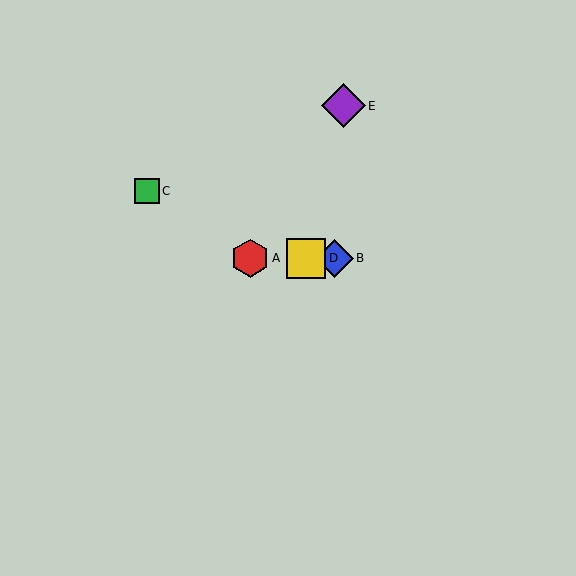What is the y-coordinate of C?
Object C is at y≈191.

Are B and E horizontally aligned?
No, B is at y≈258 and E is at y≈106.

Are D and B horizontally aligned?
Yes, both are at y≈258.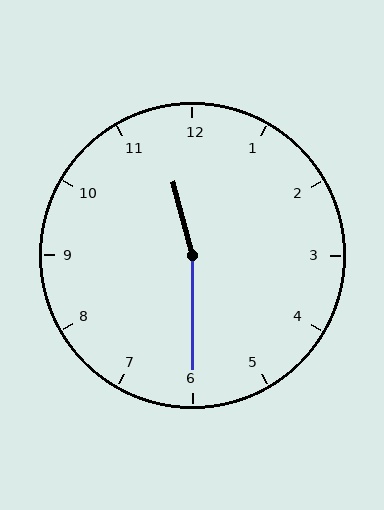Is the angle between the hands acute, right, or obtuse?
It is obtuse.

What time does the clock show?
11:30.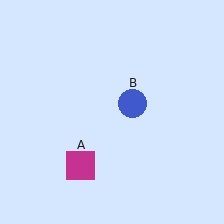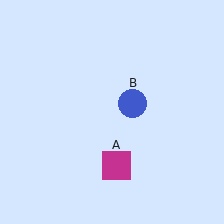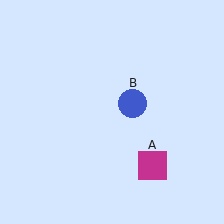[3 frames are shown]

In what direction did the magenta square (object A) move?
The magenta square (object A) moved right.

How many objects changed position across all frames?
1 object changed position: magenta square (object A).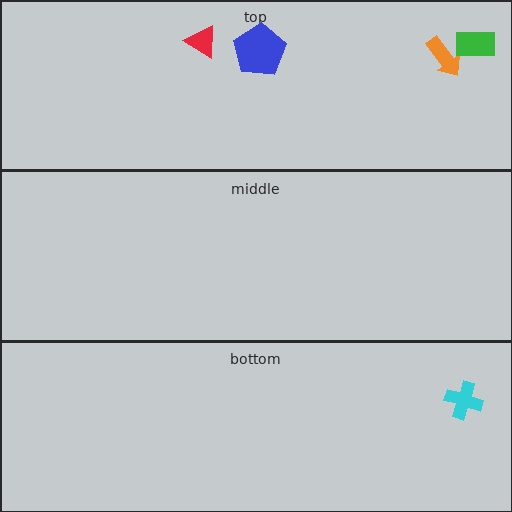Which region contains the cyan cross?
The bottom region.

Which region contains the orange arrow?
The top region.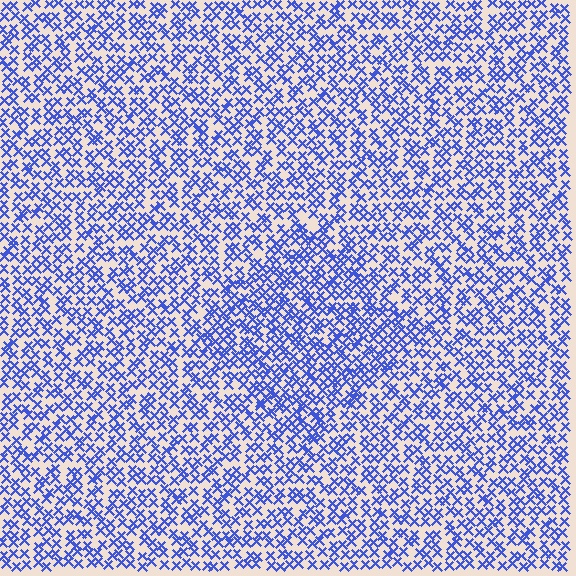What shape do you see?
I see a diamond.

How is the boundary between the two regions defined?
The boundary is defined by a change in element density (approximately 1.4x ratio). All elements are the same color, size, and shape.